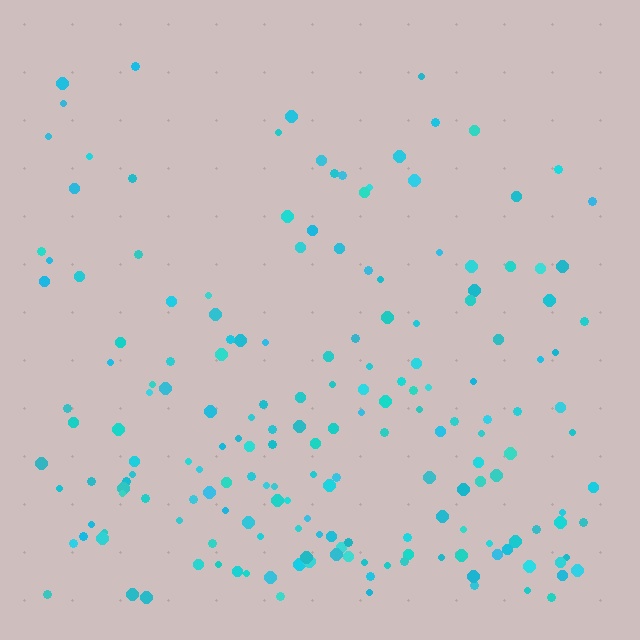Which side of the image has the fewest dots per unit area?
The top.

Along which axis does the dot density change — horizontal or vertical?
Vertical.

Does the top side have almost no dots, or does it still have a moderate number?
Still a moderate number, just noticeably fewer than the bottom.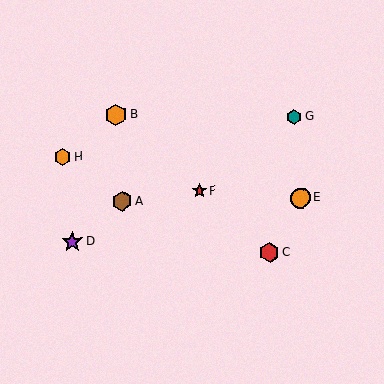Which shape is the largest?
The orange hexagon (labeled B) is the largest.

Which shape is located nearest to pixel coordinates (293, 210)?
The orange circle (labeled E) at (301, 198) is nearest to that location.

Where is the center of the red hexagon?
The center of the red hexagon is at (269, 253).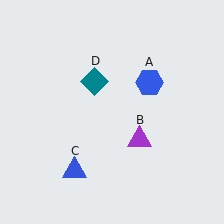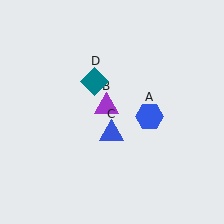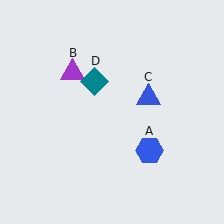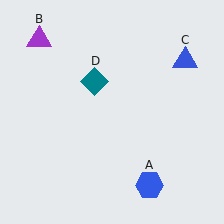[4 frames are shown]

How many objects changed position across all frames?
3 objects changed position: blue hexagon (object A), purple triangle (object B), blue triangle (object C).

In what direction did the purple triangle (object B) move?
The purple triangle (object B) moved up and to the left.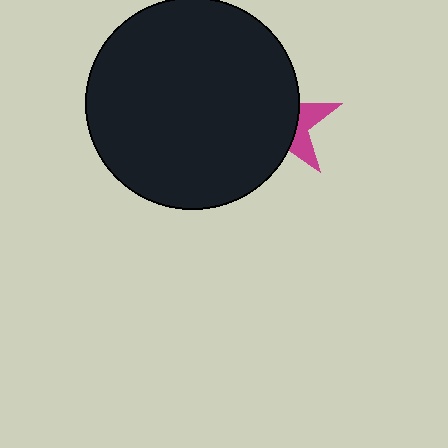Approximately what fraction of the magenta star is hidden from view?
Roughly 70% of the magenta star is hidden behind the black circle.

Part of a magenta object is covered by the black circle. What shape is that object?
It is a star.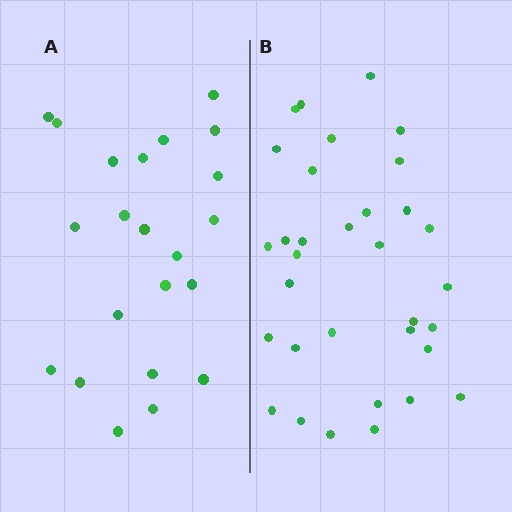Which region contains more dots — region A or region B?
Region B (the right region) has more dots.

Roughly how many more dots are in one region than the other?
Region B has roughly 12 or so more dots than region A.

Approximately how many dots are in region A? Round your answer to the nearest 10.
About 20 dots. (The exact count is 22, which rounds to 20.)